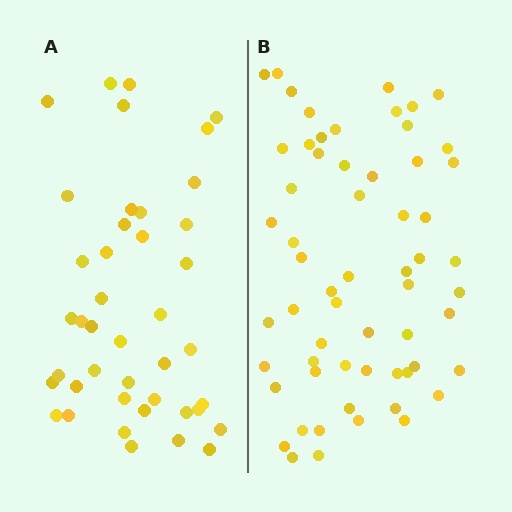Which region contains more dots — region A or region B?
Region B (the right region) has more dots.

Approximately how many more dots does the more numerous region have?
Region B has approximately 20 more dots than region A.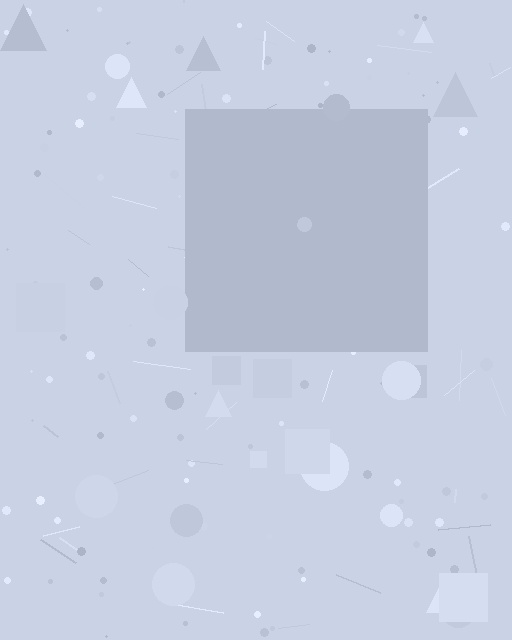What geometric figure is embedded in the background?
A square is embedded in the background.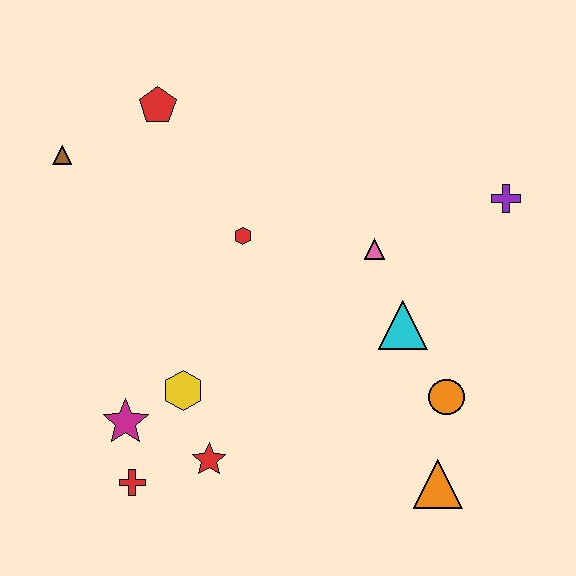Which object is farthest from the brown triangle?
The orange triangle is farthest from the brown triangle.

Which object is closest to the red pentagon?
The brown triangle is closest to the red pentagon.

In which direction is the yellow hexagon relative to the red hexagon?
The yellow hexagon is below the red hexagon.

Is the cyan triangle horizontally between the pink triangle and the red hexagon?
No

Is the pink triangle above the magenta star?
Yes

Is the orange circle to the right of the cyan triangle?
Yes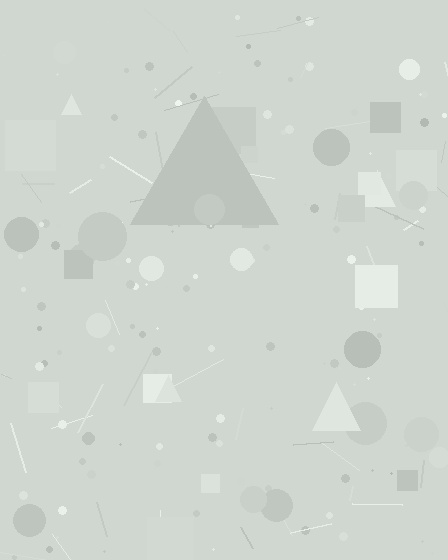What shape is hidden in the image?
A triangle is hidden in the image.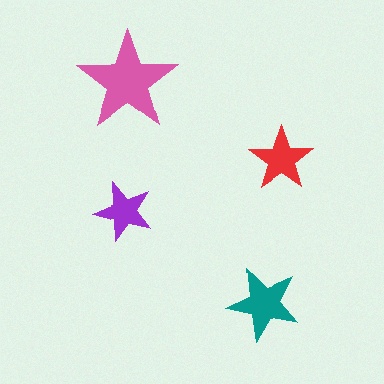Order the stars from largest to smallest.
the pink one, the teal one, the red one, the purple one.